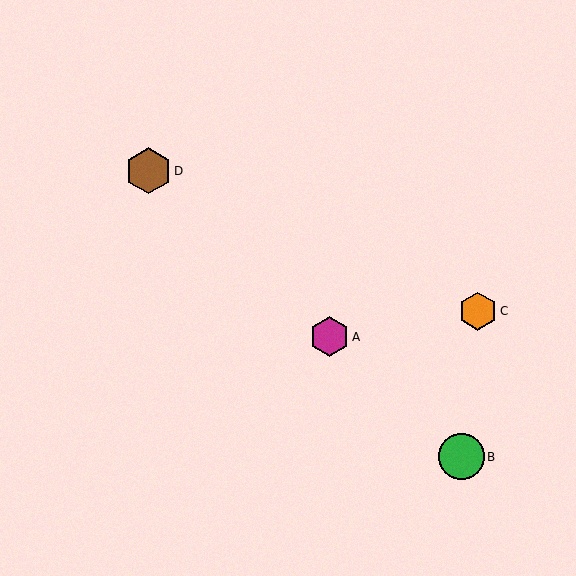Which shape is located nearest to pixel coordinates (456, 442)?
The green circle (labeled B) at (461, 457) is nearest to that location.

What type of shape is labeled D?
Shape D is a brown hexagon.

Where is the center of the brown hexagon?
The center of the brown hexagon is at (148, 171).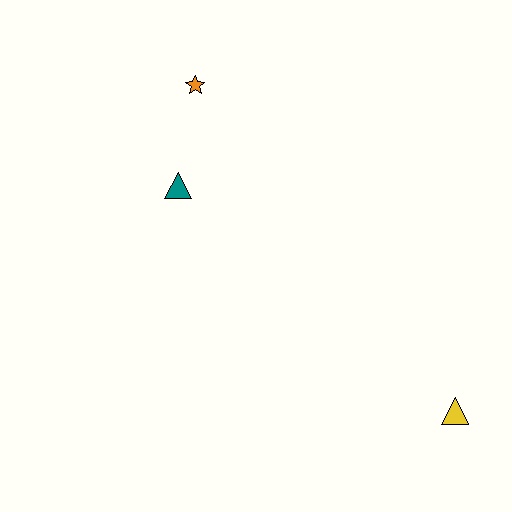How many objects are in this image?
There are 3 objects.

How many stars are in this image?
There is 1 star.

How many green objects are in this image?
There are no green objects.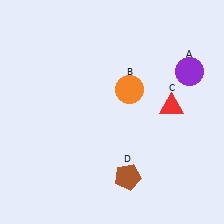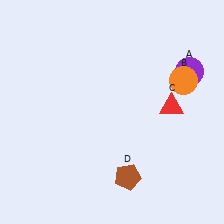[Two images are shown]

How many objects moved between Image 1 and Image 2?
1 object moved between the two images.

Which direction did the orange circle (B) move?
The orange circle (B) moved right.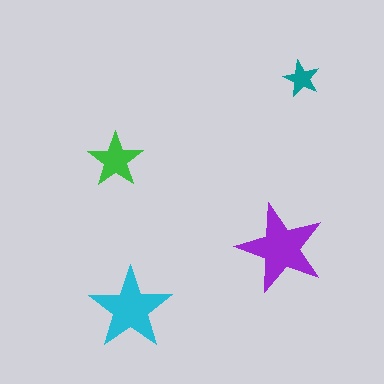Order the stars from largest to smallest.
the purple one, the cyan one, the green one, the teal one.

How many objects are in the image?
There are 4 objects in the image.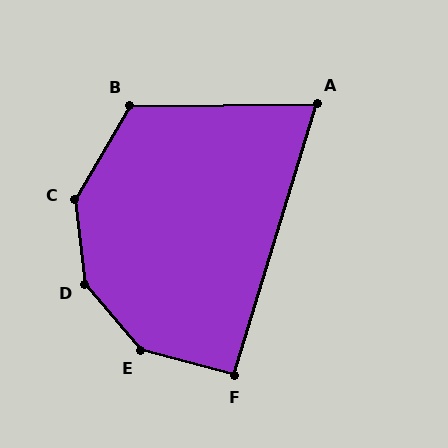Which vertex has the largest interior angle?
D, at approximately 147 degrees.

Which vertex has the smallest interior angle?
A, at approximately 73 degrees.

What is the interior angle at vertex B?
Approximately 121 degrees (obtuse).